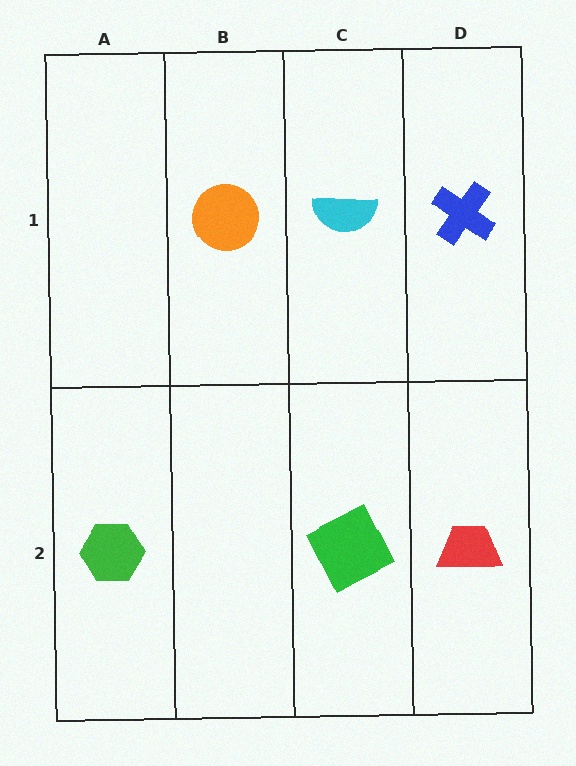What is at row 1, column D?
A blue cross.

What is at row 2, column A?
A green hexagon.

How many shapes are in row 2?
3 shapes.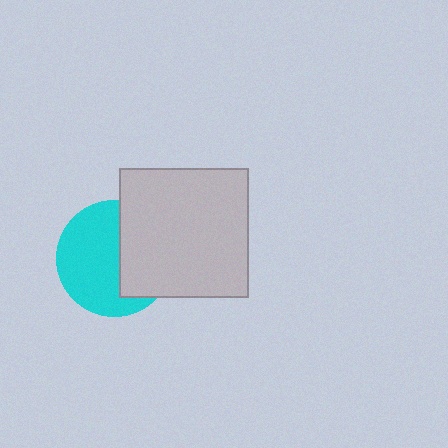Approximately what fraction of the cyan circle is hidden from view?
Roughly 40% of the cyan circle is hidden behind the light gray square.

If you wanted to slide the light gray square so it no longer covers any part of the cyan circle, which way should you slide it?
Slide it right — that is the most direct way to separate the two shapes.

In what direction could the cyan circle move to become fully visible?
The cyan circle could move left. That would shift it out from behind the light gray square entirely.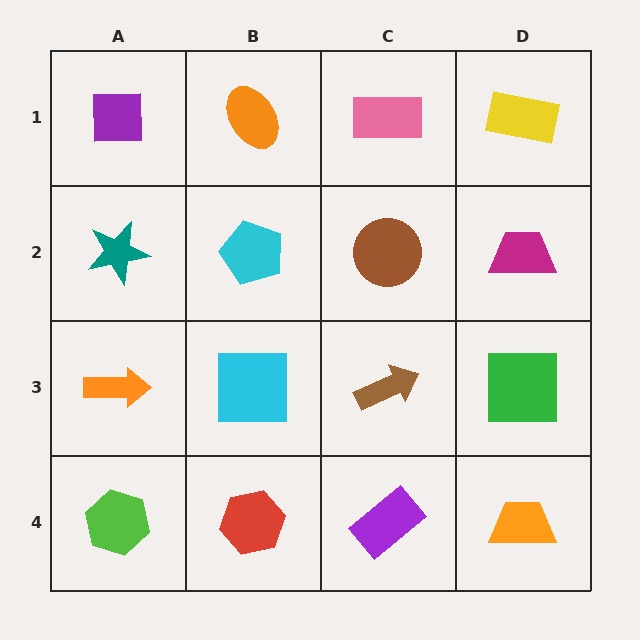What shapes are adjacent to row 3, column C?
A brown circle (row 2, column C), a purple rectangle (row 4, column C), a cyan square (row 3, column B), a green square (row 3, column D).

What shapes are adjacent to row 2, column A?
A purple square (row 1, column A), an orange arrow (row 3, column A), a cyan pentagon (row 2, column B).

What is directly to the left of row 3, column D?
A brown arrow.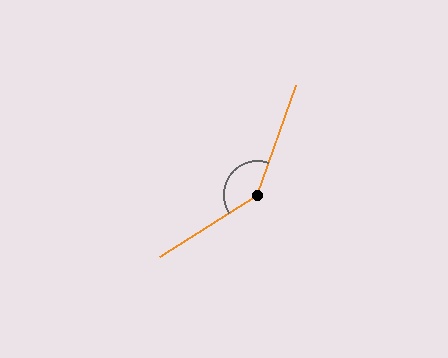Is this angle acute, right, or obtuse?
It is obtuse.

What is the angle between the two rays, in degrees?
Approximately 142 degrees.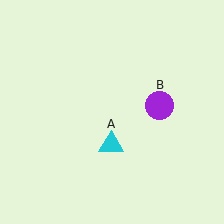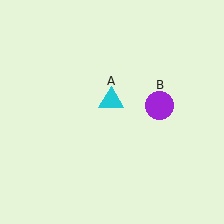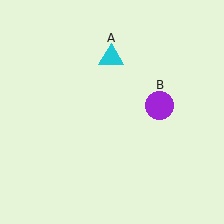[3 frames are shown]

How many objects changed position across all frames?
1 object changed position: cyan triangle (object A).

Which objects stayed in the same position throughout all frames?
Purple circle (object B) remained stationary.